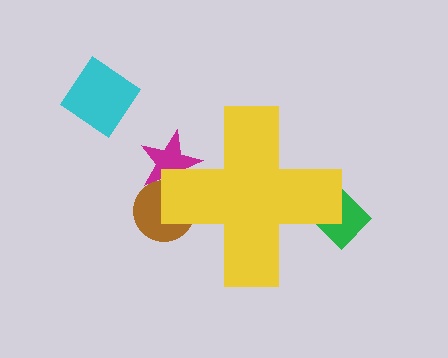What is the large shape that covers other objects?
A yellow cross.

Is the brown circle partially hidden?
Yes, the brown circle is partially hidden behind the yellow cross.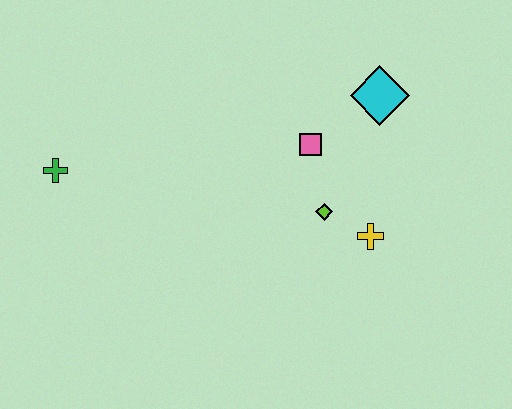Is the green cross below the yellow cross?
No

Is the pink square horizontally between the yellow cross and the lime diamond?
No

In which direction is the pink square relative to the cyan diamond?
The pink square is to the left of the cyan diamond.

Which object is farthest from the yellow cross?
The green cross is farthest from the yellow cross.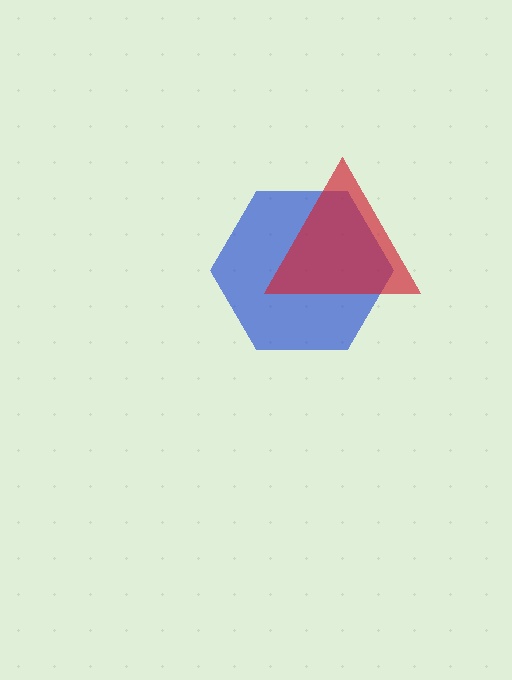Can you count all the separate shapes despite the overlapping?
Yes, there are 2 separate shapes.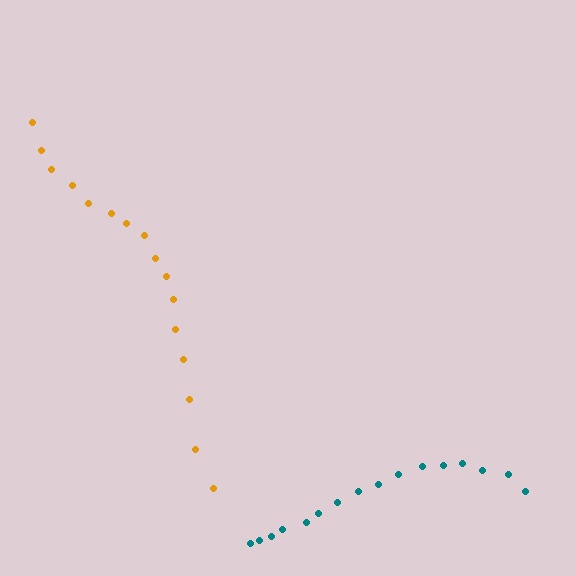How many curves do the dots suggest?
There are 2 distinct paths.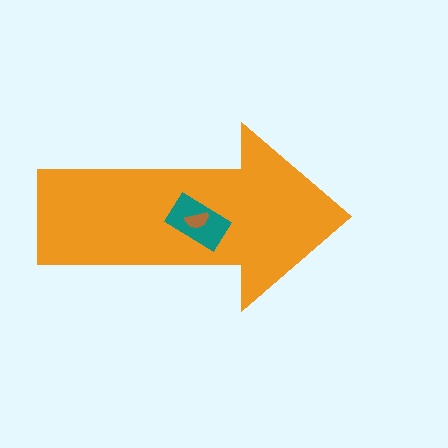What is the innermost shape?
The brown semicircle.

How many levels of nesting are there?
3.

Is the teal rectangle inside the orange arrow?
Yes.